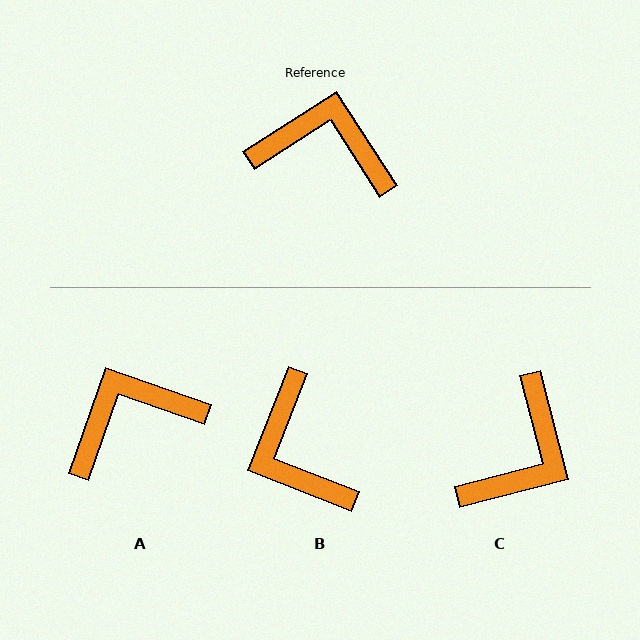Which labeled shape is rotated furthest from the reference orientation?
B, about 126 degrees away.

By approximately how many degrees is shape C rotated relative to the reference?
Approximately 108 degrees clockwise.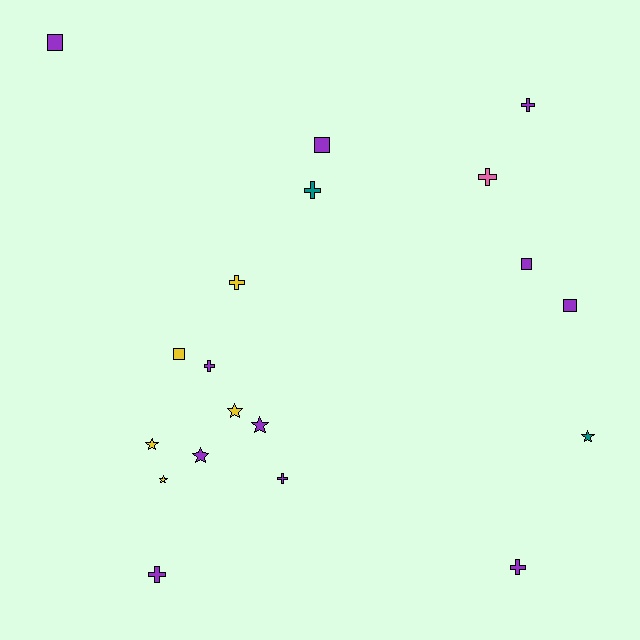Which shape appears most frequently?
Cross, with 8 objects.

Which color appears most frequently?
Purple, with 11 objects.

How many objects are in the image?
There are 19 objects.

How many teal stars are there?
There is 1 teal star.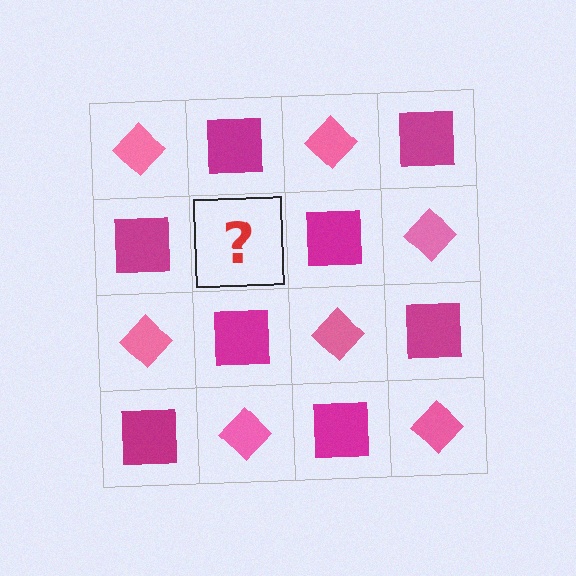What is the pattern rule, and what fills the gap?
The rule is that it alternates pink diamond and magenta square in a checkerboard pattern. The gap should be filled with a pink diamond.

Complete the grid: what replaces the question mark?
The question mark should be replaced with a pink diamond.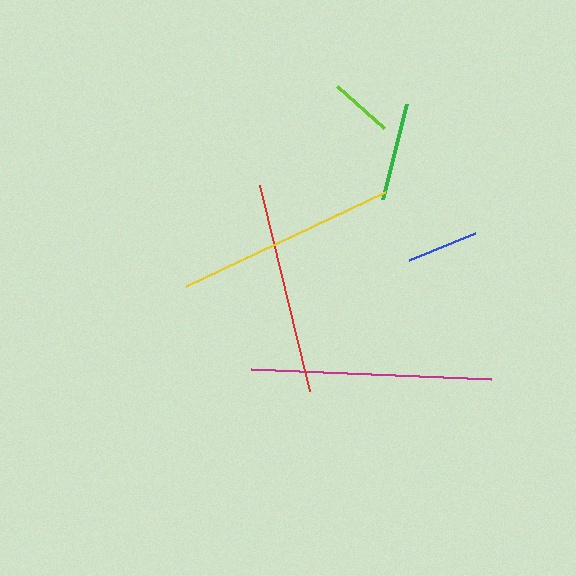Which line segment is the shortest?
The lime line is the shortest at approximately 63 pixels.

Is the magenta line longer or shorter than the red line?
The magenta line is longer than the red line.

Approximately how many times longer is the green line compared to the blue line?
The green line is approximately 1.4 times the length of the blue line.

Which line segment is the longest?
The magenta line is the longest at approximately 240 pixels.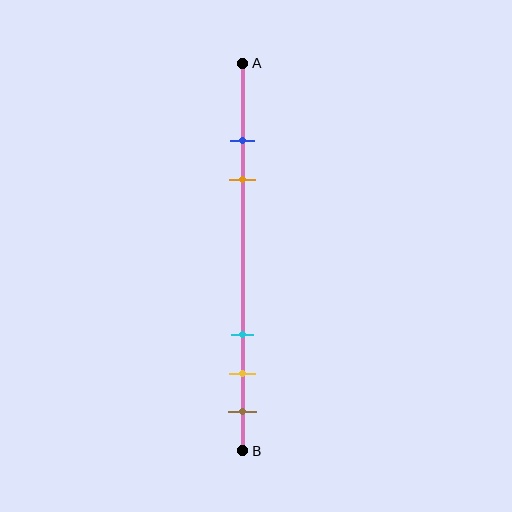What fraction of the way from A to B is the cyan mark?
The cyan mark is approximately 70% (0.7) of the way from A to B.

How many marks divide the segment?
There are 5 marks dividing the segment.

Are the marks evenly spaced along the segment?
No, the marks are not evenly spaced.